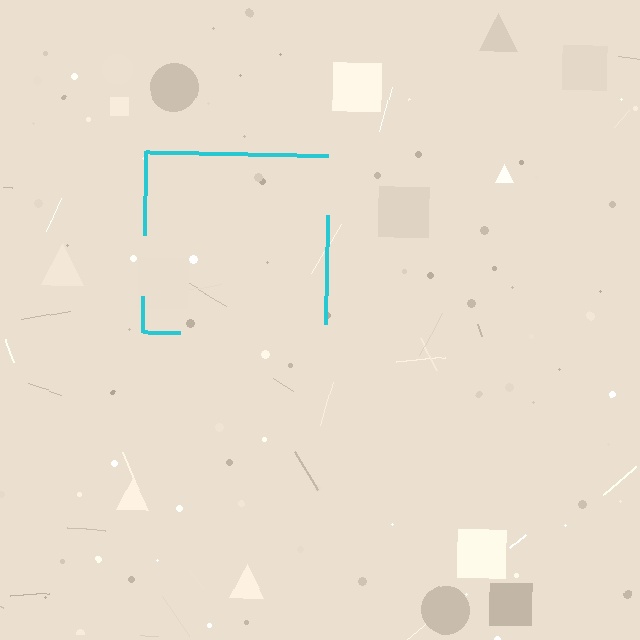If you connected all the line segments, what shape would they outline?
They would outline a square.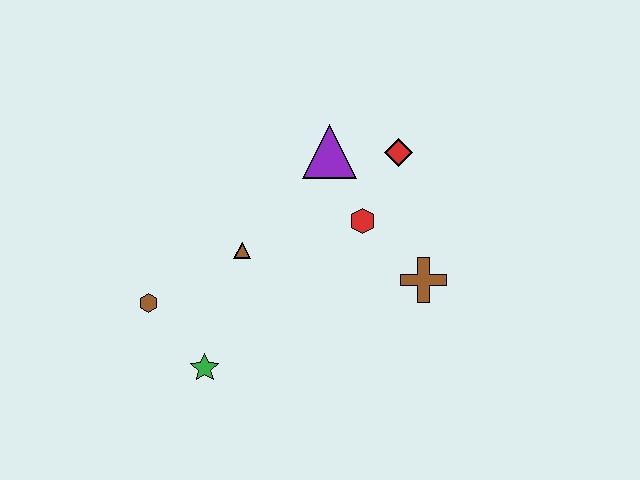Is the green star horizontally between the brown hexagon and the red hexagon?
Yes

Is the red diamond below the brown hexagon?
No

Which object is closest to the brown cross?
The red hexagon is closest to the brown cross.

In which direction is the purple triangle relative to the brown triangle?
The purple triangle is above the brown triangle.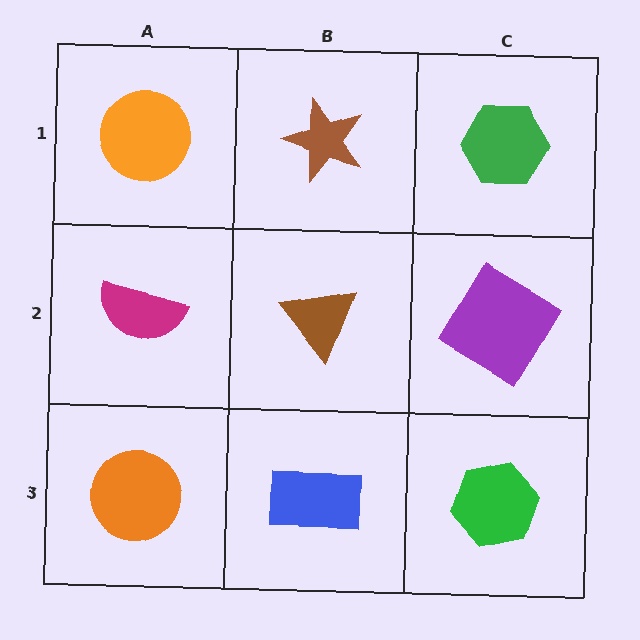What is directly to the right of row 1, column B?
A green hexagon.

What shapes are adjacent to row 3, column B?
A brown triangle (row 2, column B), an orange circle (row 3, column A), a green hexagon (row 3, column C).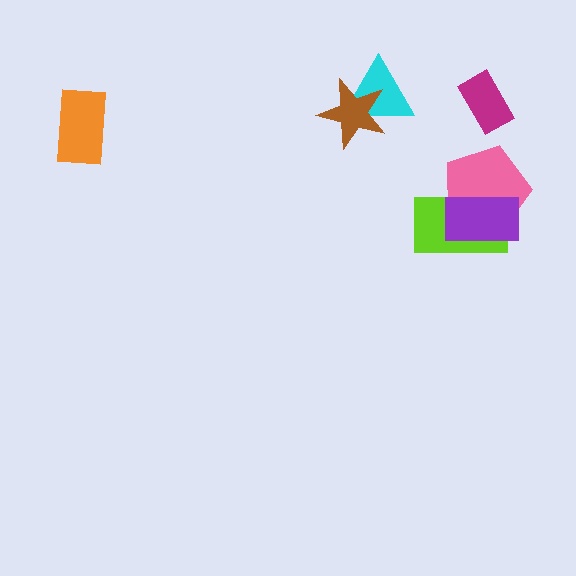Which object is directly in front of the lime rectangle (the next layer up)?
The pink pentagon is directly in front of the lime rectangle.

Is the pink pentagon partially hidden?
Yes, it is partially covered by another shape.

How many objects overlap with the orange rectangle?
0 objects overlap with the orange rectangle.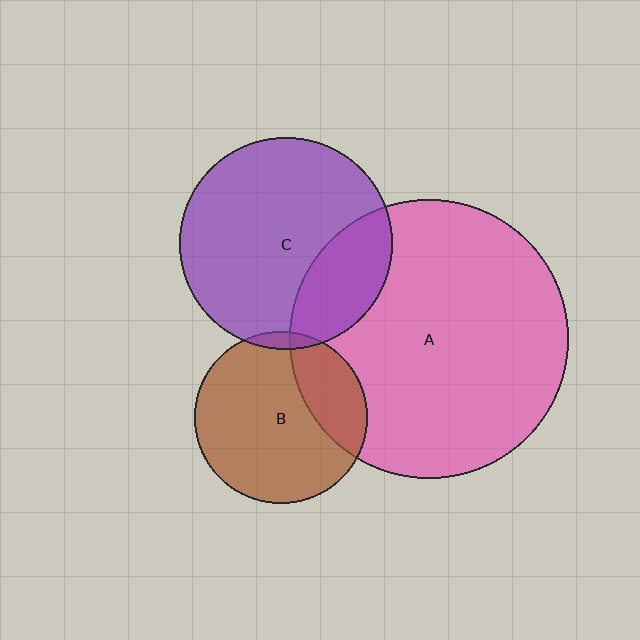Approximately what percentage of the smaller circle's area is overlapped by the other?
Approximately 25%.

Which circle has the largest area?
Circle A (pink).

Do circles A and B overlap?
Yes.